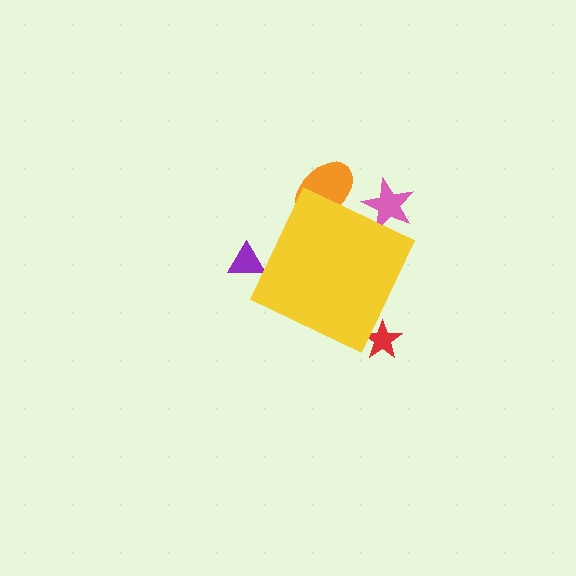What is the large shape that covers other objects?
A yellow diamond.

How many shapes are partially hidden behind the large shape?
4 shapes are partially hidden.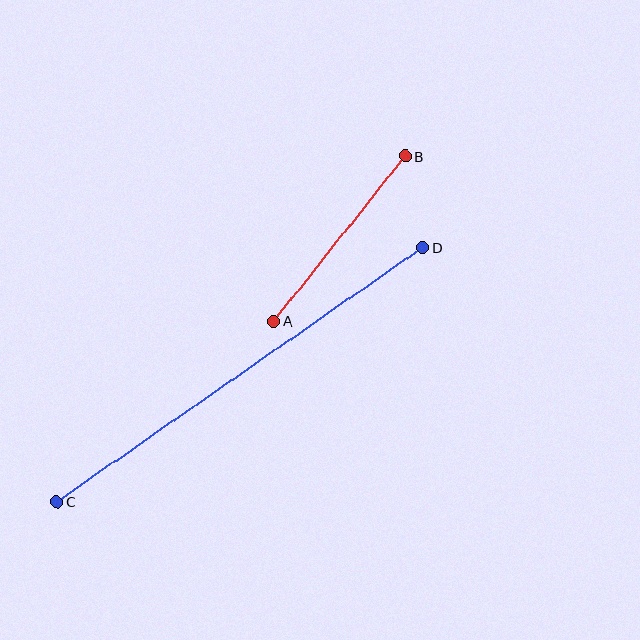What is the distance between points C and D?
The distance is approximately 446 pixels.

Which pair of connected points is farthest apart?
Points C and D are farthest apart.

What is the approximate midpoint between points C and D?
The midpoint is at approximately (240, 375) pixels.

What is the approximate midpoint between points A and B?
The midpoint is at approximately (340, 239) pixels.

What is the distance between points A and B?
The distance is approximately 211 pixels.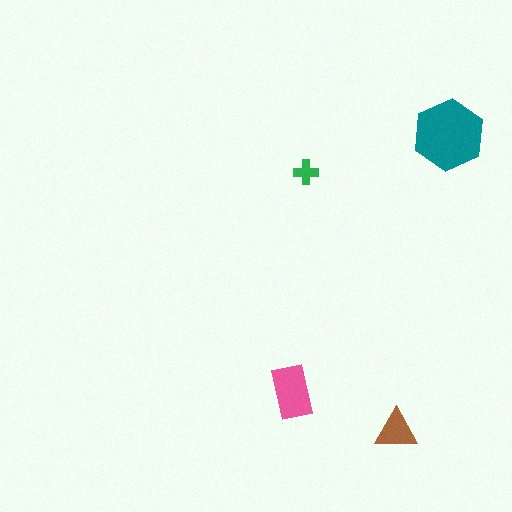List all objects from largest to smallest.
The teal hexagon, the pink rectangle, the brown triangle, the green cross.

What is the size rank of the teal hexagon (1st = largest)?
1st.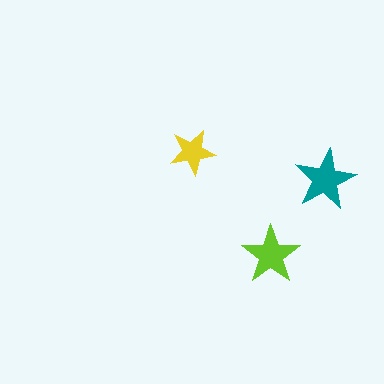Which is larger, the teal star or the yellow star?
The teal one.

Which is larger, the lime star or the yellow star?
The lime one.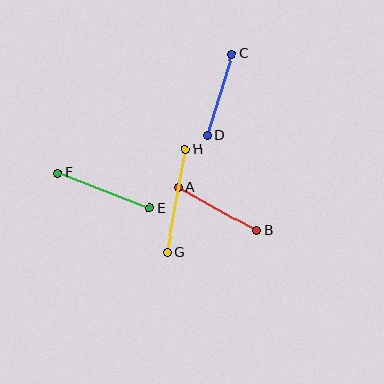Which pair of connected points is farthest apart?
Points G and H are farthest apart.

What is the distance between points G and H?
The distance is approximately 105 pixels.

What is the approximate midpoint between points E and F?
The midpoint is at approximately (104, 190) pixels.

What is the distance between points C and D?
The distance is approximately 85 pixels.